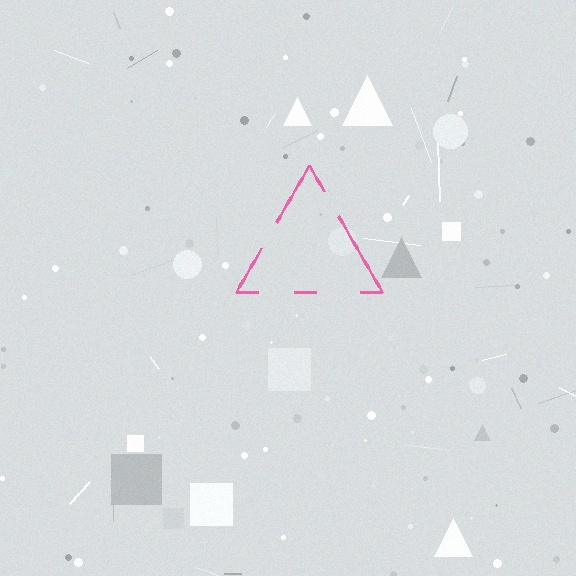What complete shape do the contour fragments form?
The contour fragments form a triangle.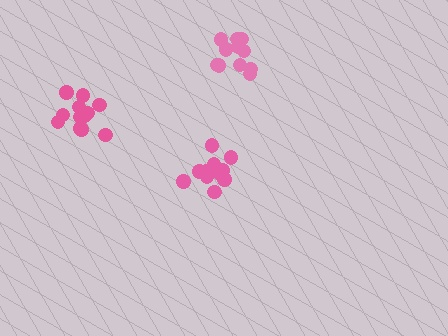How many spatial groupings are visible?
There are 3 spatial groupings.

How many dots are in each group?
Group 1: 12 dots, Group 2: 12 dots, Group 3: 12 dots (36 total).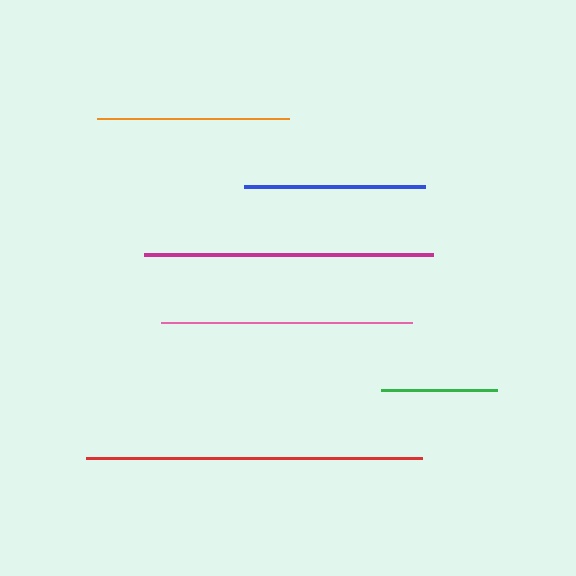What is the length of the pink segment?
The pink segment is approximately 251 pixels long.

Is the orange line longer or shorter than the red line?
The red line is longer than the orange line.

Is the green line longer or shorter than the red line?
The red line is longer than the green line.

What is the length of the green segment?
The green segment is approximately 116 pixels long.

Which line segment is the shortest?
The green line is the shortest at approximately 116 pixels.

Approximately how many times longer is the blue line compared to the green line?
The blue line is approximately 1.6 times the length of the green line.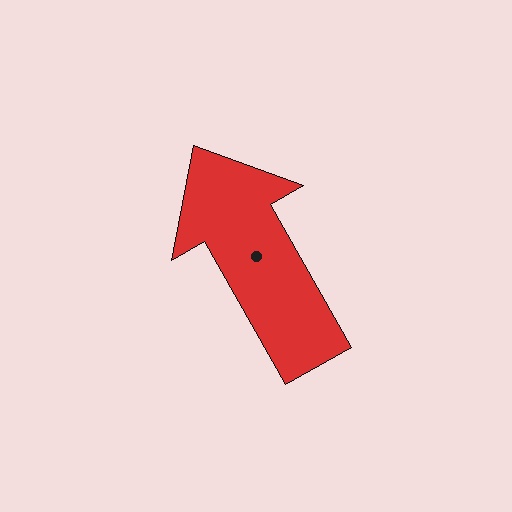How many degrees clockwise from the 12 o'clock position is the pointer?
Approximately 330 degrees.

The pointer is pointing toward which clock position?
Roughly 11 o'clock.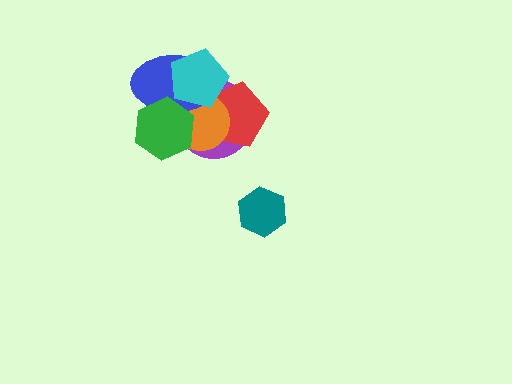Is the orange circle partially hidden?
Yes, it is partially covered by another shape.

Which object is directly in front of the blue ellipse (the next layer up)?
The cyan pentagon is directly in front of the blue ellipse.